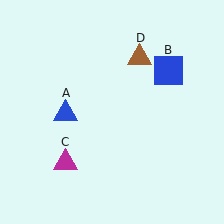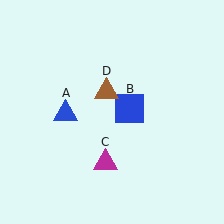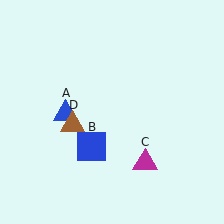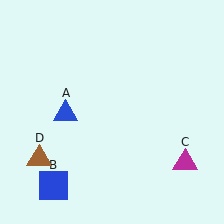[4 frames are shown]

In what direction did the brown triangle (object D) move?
The brown triangle (object D) moved down and to the left.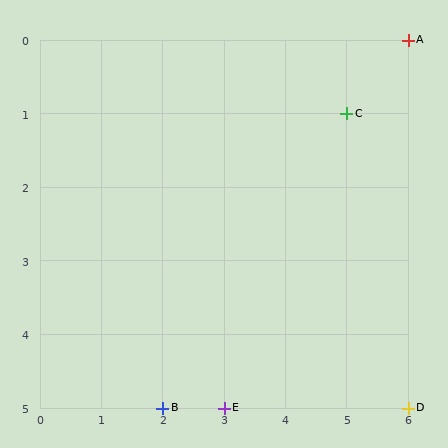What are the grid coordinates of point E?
Point E is at grid coordinates (3, 5).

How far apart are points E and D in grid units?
Points E and D are 3 columns apart.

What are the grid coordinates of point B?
Point B is at grid coordinates (2, 5).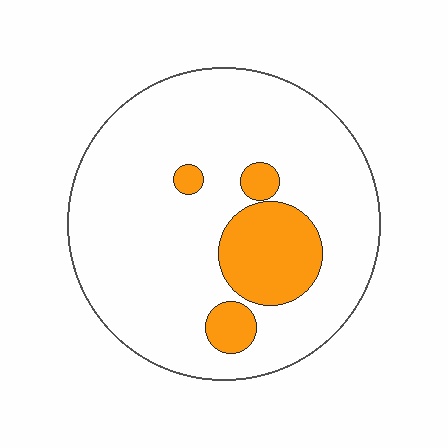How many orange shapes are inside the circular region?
4.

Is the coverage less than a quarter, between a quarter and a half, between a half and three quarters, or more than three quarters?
Less than a quarter.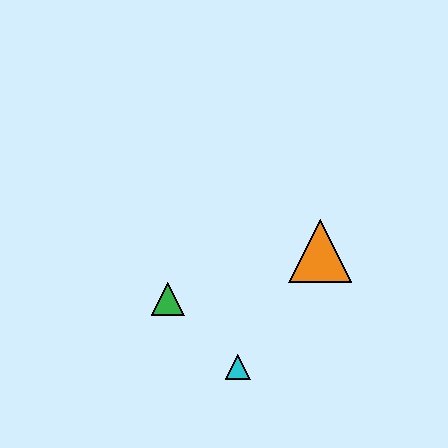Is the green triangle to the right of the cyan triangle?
No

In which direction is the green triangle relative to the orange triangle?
The green triangle is to the left of the orange triangle.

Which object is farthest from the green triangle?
The orange triangle is farthest from the green triangle.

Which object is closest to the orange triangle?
The cyan triangle is closest to the orange triangle.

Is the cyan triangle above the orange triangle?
No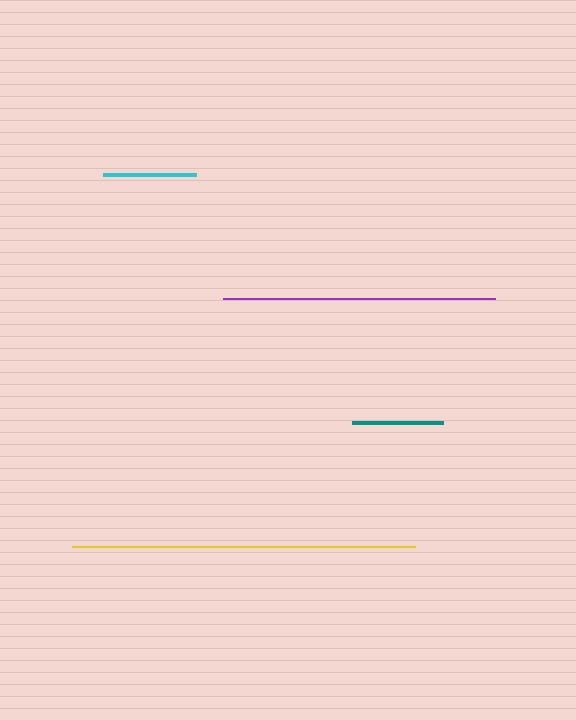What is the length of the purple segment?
The purple segment is approximately 272 pixels long.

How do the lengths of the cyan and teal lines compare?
The cyan and teal lines are approximately the same length.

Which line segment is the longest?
The yellow line is the longest at approximately 343 pixels.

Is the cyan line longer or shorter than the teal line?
The cyan line is longer than the teal line.